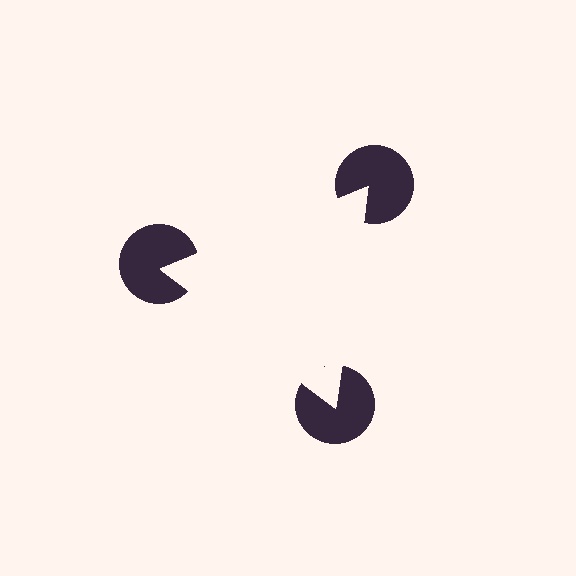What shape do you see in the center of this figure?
An illusory triangle — its edges are inferred from the aligned wedge cuts in the pac-man discs, not physically drawn.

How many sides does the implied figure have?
3 sides.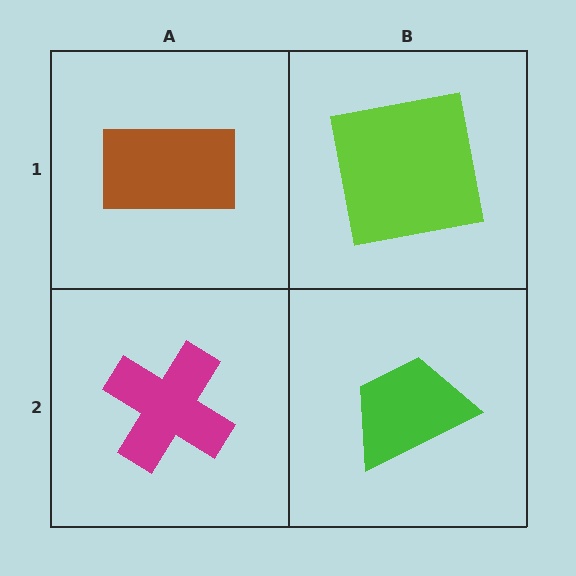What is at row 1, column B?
A lime square.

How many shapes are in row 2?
2 shapes.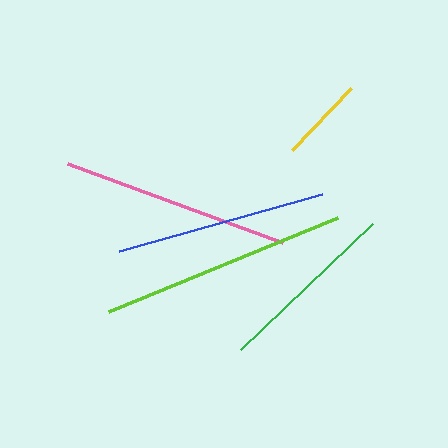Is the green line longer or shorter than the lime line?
The lime line is longer than the green line.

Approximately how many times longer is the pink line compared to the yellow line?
The pink line is approximately 2.7 times the length of the yellow line.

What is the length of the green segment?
The green segment is approximately 183 pixels long.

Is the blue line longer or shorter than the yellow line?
The blue line is longer than the yellow line.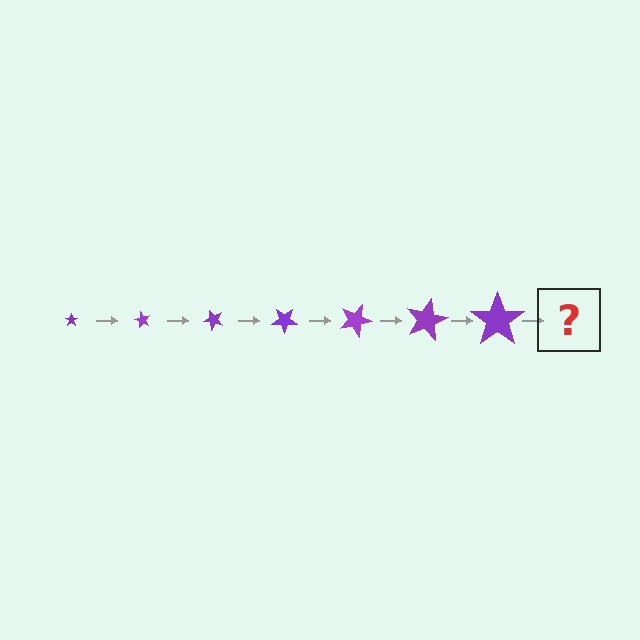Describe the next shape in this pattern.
It should be a star, larger than the previous one and rotated 420 degrees from the start.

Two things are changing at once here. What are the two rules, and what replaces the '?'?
The two rules are that the star grows larger each step and it rotates 60 degrees each step. The '?' should be a star, larger than the previous one and rotated 420 degrees from the start.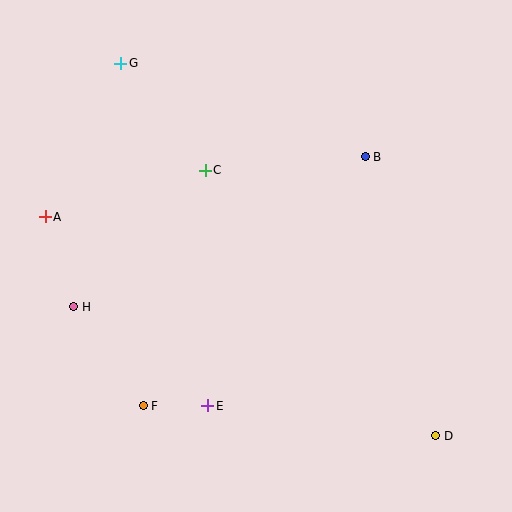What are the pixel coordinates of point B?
Point B is at (365, 157).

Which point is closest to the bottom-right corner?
Point D is closest to the bottom-right corner.